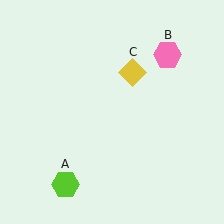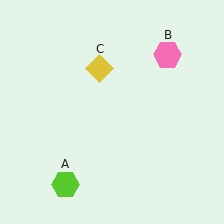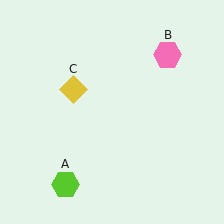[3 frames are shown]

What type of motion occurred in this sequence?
The yellow diamond (object C) rotated counterclockwise around the center of the scene.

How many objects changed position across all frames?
1 object changed position: yellow diamond (object C).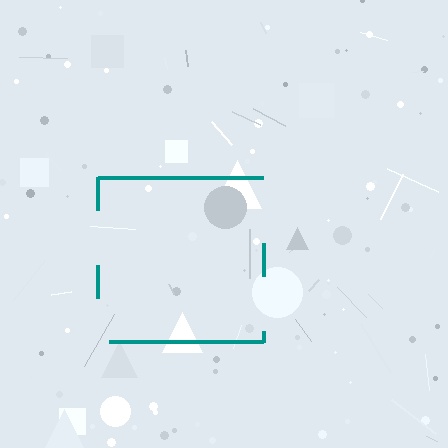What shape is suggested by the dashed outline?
The dashed outline suggests a square.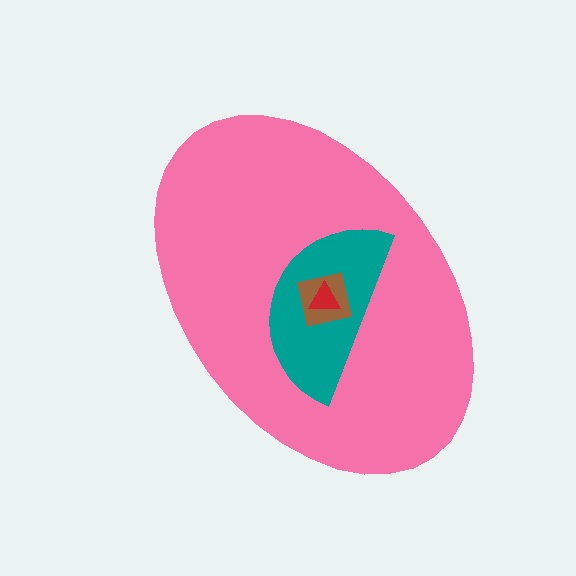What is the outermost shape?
The pink ellipse.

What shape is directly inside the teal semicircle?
The brown square.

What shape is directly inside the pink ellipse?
The teal semicircle.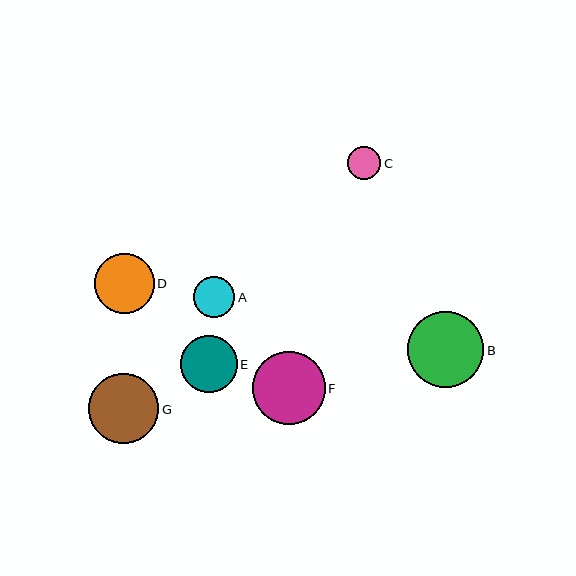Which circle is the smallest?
Circle C is the smallest with a size of approximately 33 pixels.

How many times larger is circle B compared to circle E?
Circle B is approximately 1.3 times the size of circle E.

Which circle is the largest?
Circle B is the largest with a size of approximately 76 pixels.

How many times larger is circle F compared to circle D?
Circle F is approximately 1.2 times the size of circle D.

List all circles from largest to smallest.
From largest to smallest: B, F, G, D, E, A, C.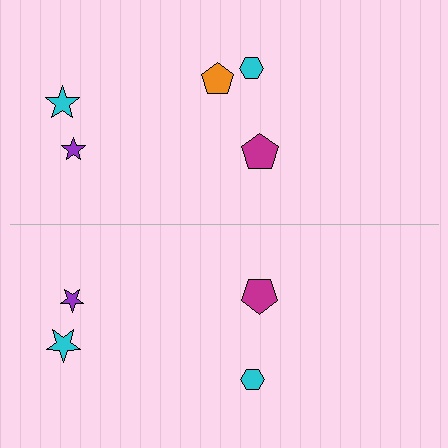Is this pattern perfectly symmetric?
No, the pattern is not perfectly symmetric. A orange pentagon is missing from the bottom side.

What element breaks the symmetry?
A orange pentagon is missing from the bottom side.